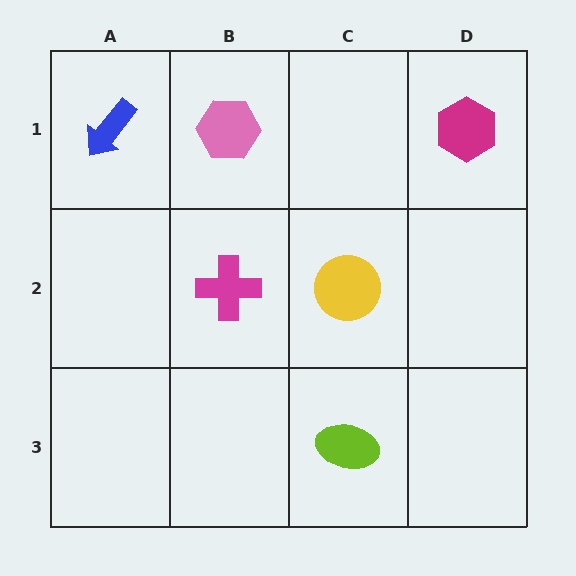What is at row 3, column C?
A lime ellipse.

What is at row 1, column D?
A magenta hexagon.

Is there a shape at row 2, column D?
No, that cell is empty.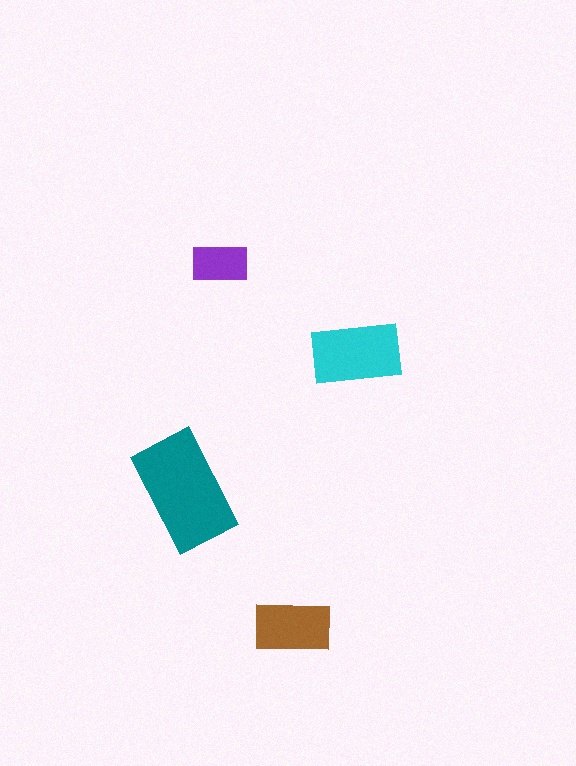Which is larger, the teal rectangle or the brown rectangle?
The teal one.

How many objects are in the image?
There are 4 objects in the image.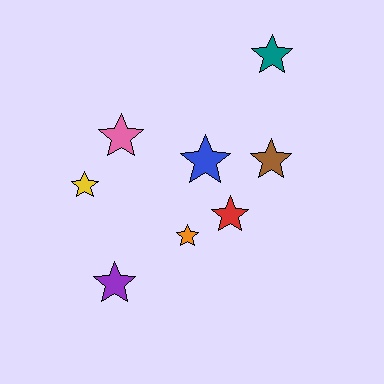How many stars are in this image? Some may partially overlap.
There are 8 stars.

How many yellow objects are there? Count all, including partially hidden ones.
There is 1 yellow object.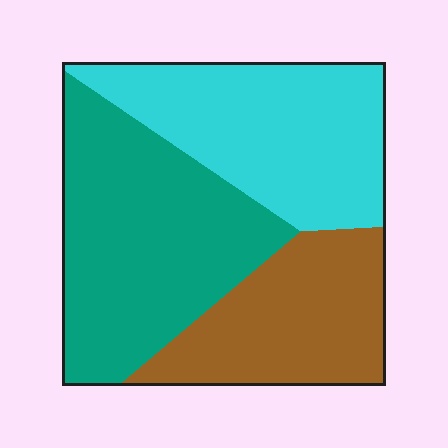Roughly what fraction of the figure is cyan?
Cyan takes up about one third (1/3) of the figure.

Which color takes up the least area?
Brown, at roughly 25%.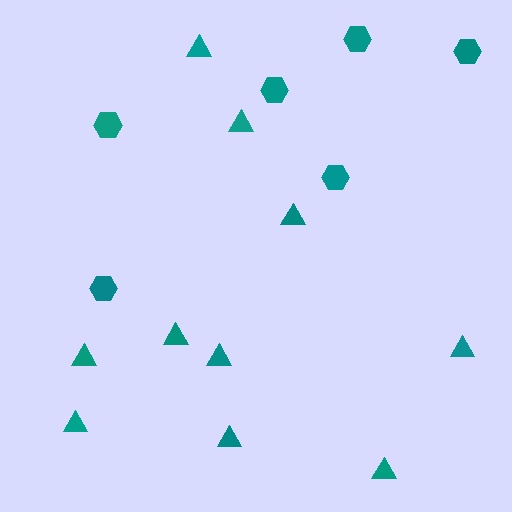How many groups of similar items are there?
There are 2 groups: one group of triangles (10) and one group of hexagons (6).